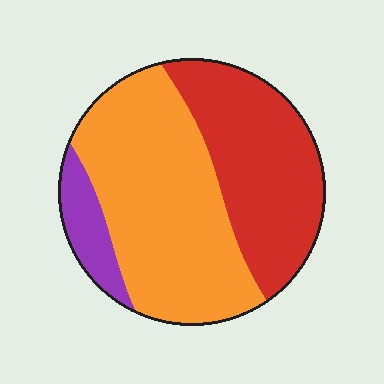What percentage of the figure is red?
Red covers 38% of the figure.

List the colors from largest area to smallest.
From largest to smallest: orange, red, purple.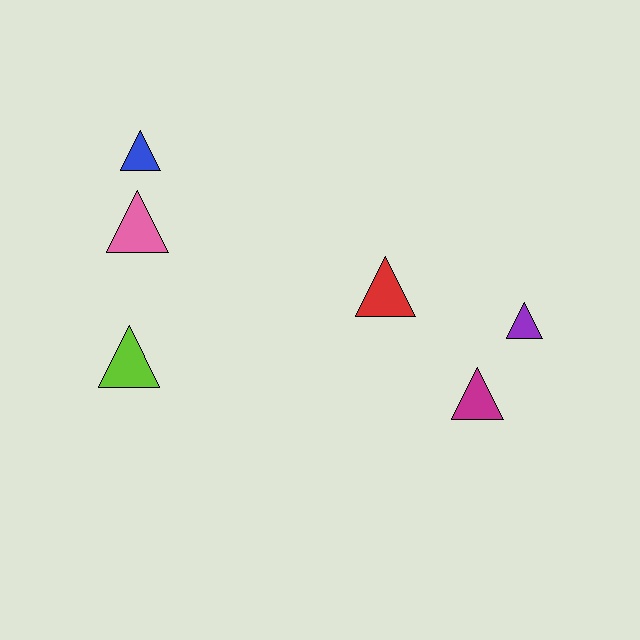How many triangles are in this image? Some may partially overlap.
There are 6 triangles.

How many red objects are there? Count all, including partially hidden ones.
There is 1 red object.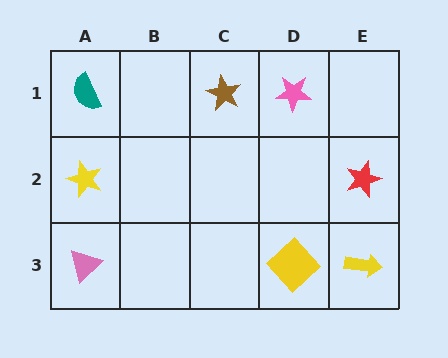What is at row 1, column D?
A pink star.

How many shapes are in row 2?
2 shapes.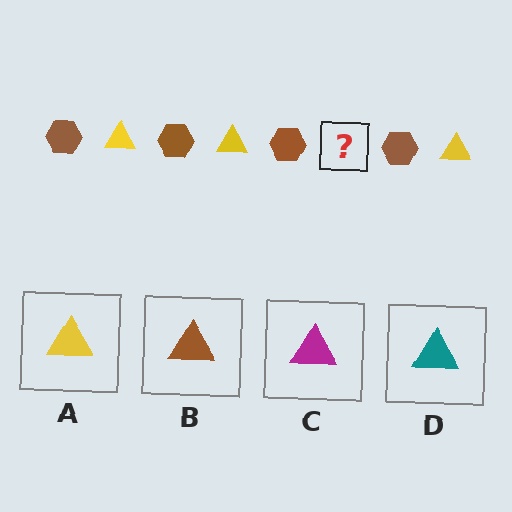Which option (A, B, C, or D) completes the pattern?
A.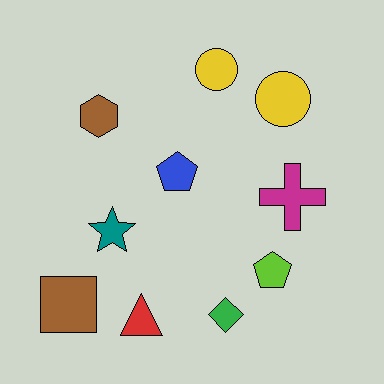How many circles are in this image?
There are 2 circles.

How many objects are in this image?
There are 10 objects.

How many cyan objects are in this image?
There are no cyan objects.